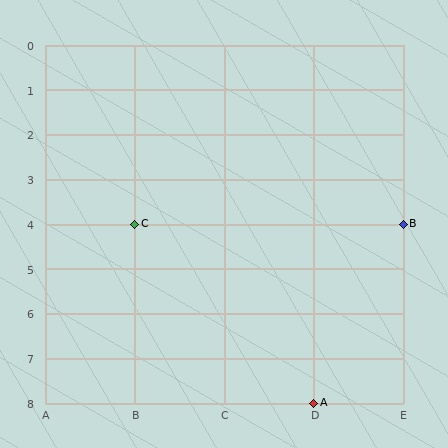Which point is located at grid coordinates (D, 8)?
Point A is at (D, 8).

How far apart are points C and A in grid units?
Points C and A are 2 columns and 4 rows apart (about 4.5 grid units diagonally).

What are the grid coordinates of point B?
Point B is at grid coordinates (E, 4).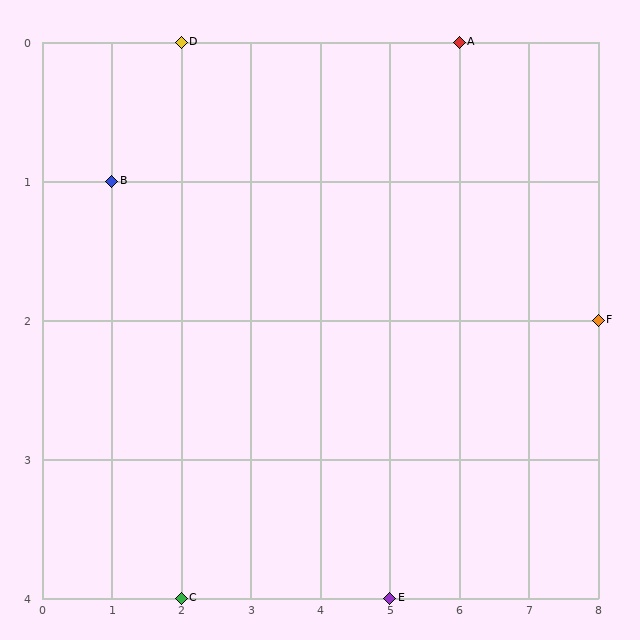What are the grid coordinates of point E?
Point E is at grid coordinates (5, 4).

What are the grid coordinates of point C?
Point C is at grid coordinates (2, 4).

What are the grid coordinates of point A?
Point A is at grid coordinates (6, 0).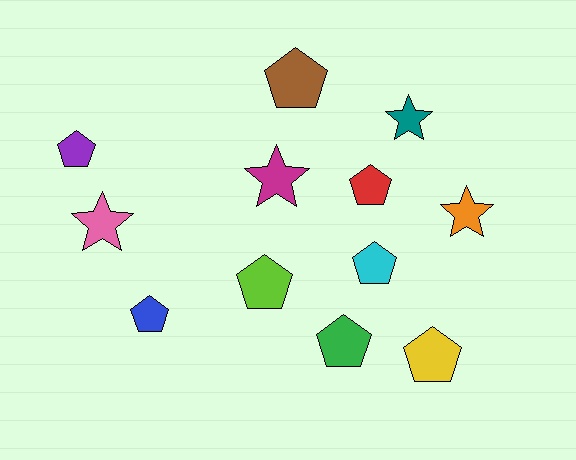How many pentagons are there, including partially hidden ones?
There are 8 pentagons.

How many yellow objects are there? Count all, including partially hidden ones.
There is 1 yellow object.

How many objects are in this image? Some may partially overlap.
There are 12 objects.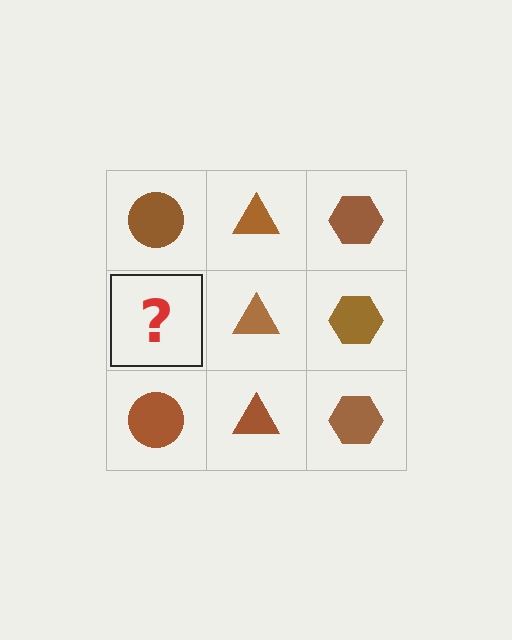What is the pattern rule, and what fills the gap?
The rule is that each column has a consistent shape. The gap should be filled with a brown circle.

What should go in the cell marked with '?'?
The missing cell should contain a brown circle.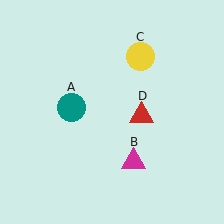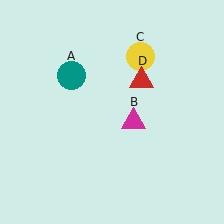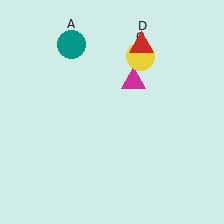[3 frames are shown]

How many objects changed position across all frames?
3 objects changed position: teal circle (object A), magenta triangle (object B), red triangle (object D).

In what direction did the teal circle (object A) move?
The teal circle (object A) moved up.